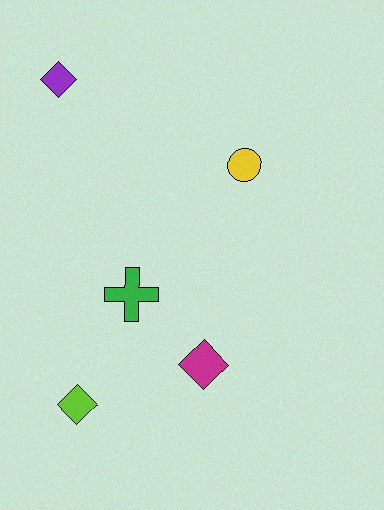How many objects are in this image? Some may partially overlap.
There are 5 objects.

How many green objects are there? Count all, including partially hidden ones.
There is 1 green object.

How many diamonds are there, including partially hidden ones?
There are 3 diamonds.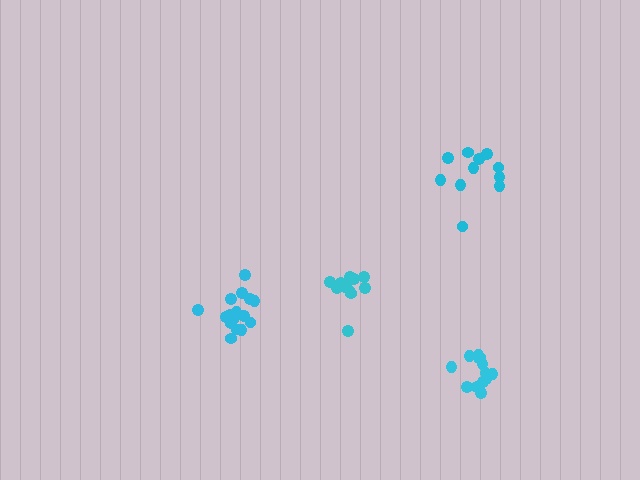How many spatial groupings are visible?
There are 4 spatial groupings.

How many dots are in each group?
Group 1: 11 dots, Group 2: 11 dots, Group 3: 16 dots, Group 4: 13 dots (51 total).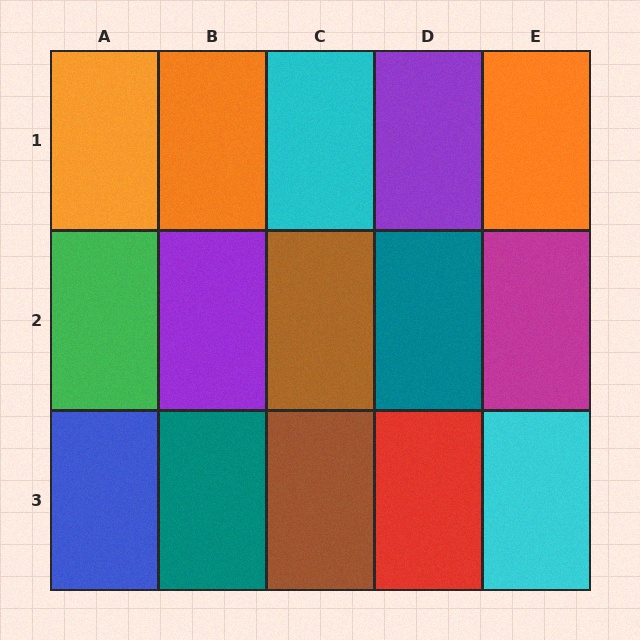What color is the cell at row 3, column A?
Blue.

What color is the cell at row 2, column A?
Green.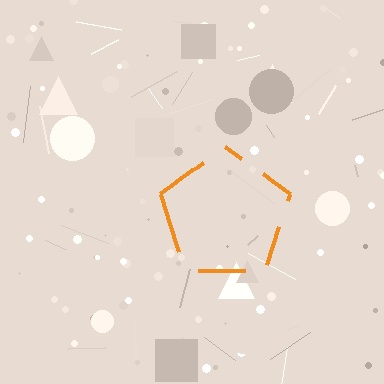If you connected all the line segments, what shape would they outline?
They would outline a pentagon.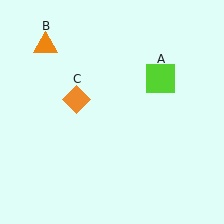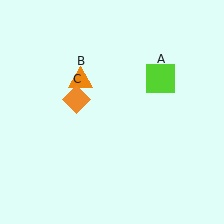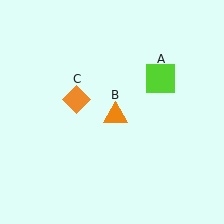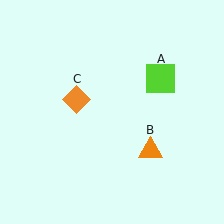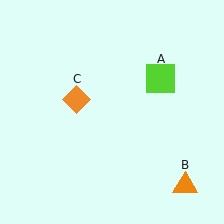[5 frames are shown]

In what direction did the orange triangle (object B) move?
The orange triangle (object B) moved down and to the right.